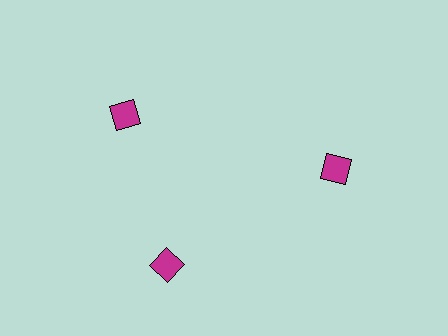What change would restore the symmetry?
The symmetry would be restored by rotating it back into even spacing with its neighbors so that all 3 squares sit at equal angles and equal distance from the center.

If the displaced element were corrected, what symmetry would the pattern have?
It would have 3-fold rotational symmetry — the pattern would map onto itself every 120 degrees.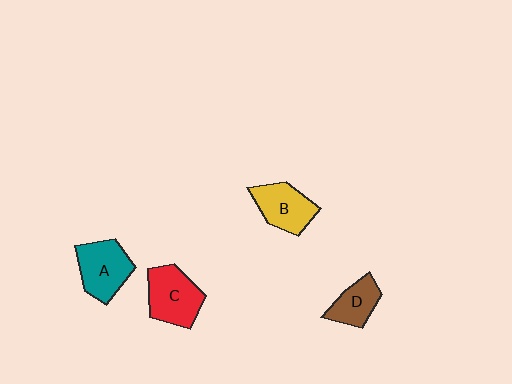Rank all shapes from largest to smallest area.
From largest to smallest: C (red), A (teal), B (yellow), D (brown).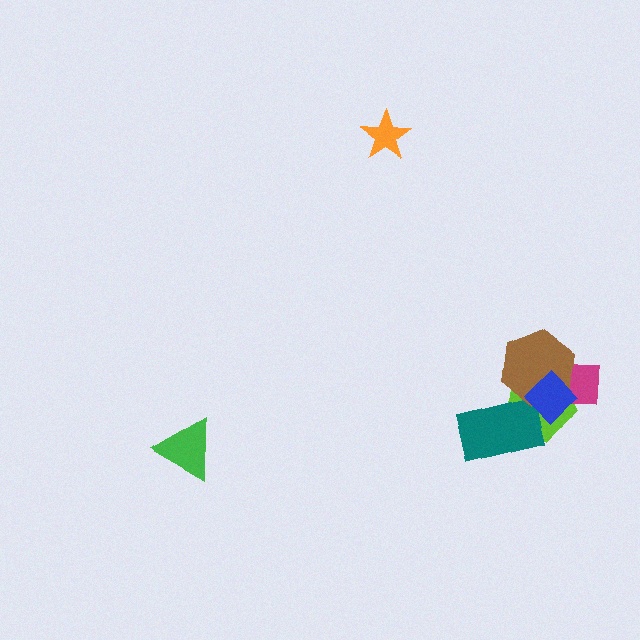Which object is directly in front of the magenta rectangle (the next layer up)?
The brown hexagon is directly in front of the magenta rectangle.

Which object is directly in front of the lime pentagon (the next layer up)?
The magenta rectangle is directly in front of the lime pentagon.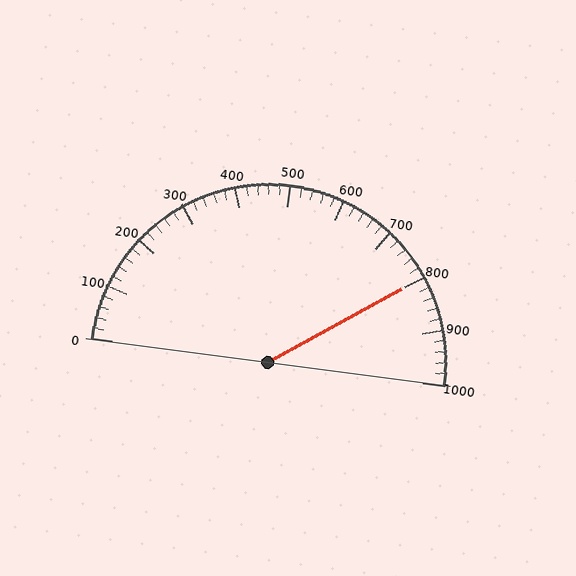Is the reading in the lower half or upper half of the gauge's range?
The reading is in the upper half of the range (0 to 1000).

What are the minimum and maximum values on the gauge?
The gauge ranges from 0 to 1000.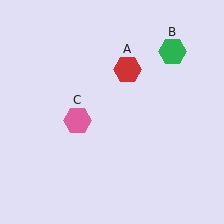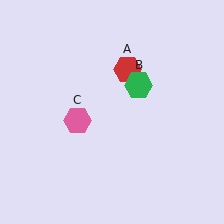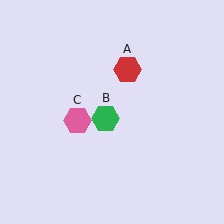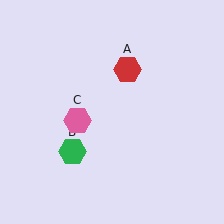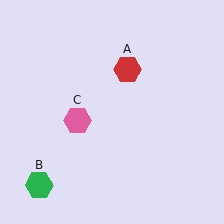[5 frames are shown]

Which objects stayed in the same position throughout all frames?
Red hexagon (object A) and pink hexagon (object C) remained stationary.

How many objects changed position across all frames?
1 object changed position: green hexagon (object B).